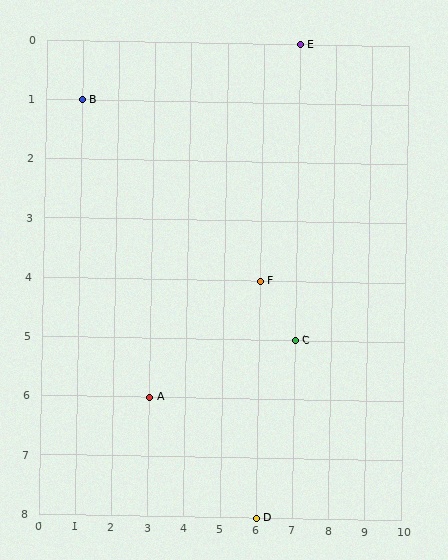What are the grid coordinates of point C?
Point C is at grid coordinates (7, 5).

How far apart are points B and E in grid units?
Points B and E are 6 columns and 1 row apart (about 6.1 grid units diagonally).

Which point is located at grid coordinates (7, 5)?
Point C is at (7, 5).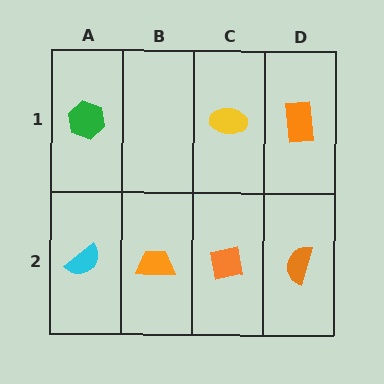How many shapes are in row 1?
3 shapes.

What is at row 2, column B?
An orange trapezoid.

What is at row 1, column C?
A yellow ellipse.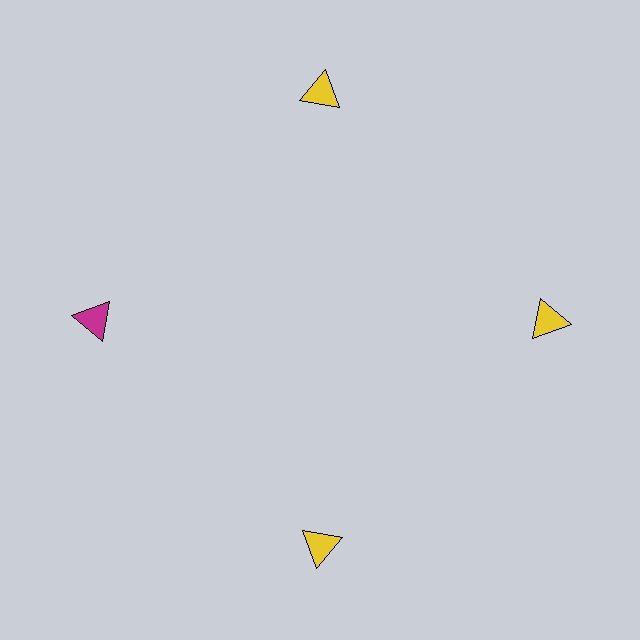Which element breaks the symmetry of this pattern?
The magenta triangle at roughly the 9 o'clock position breaks the symmetry. All other shapes are yellow triangles.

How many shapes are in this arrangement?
There are 4 shapes arranged in a ring pattern.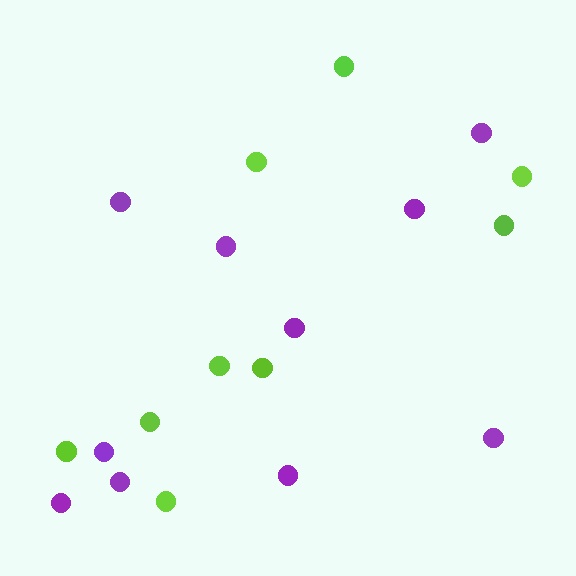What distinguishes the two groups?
There are 2 groups: one group of purple circles (10) and one group of lime circles (9).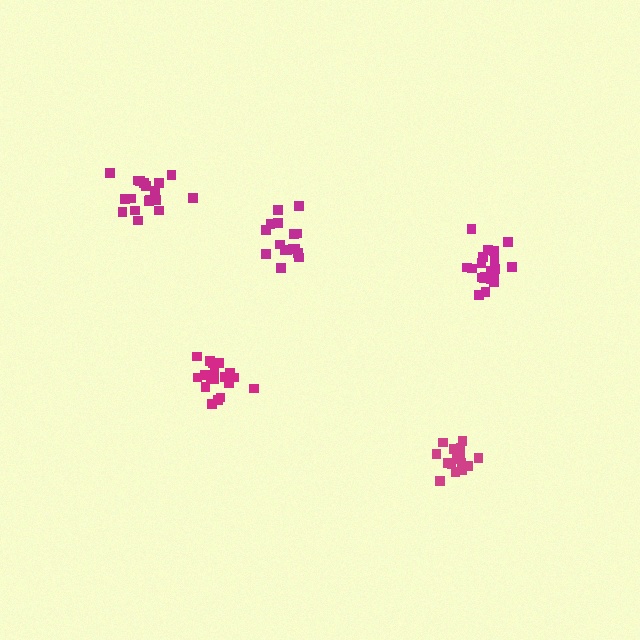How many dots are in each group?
Group 1: 18 dots, Group 2: 20 dots, Group 3: 16 dots, Group 4: 15 dots, Group 5: 19 dots (88 total).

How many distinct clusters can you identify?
There are 5 distinct clusters.